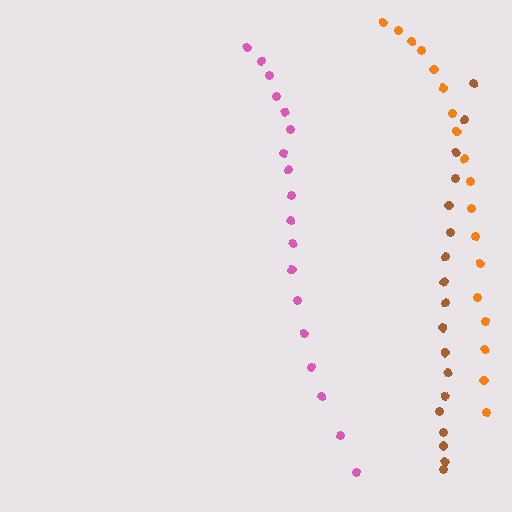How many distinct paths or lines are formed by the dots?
There are 3 distinct paths.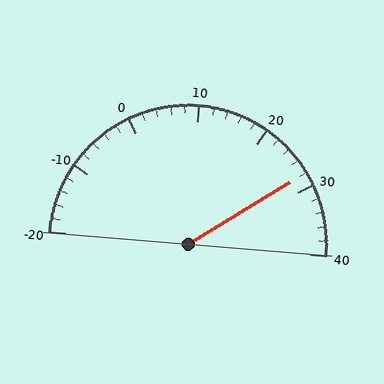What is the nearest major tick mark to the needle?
The nearest major tick mark is 30.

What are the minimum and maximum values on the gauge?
The gauge ranges from -20 to 40.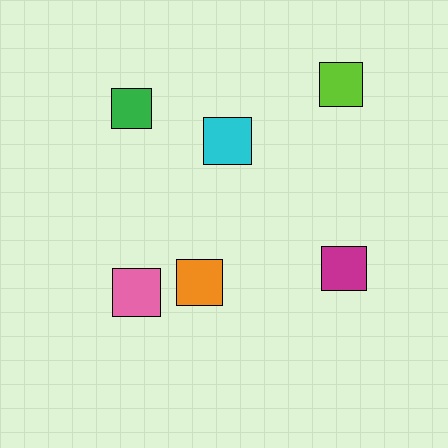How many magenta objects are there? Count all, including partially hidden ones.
There is 1 magenta object.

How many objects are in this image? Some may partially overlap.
There are 6 objects.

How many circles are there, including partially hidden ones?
There are no circles.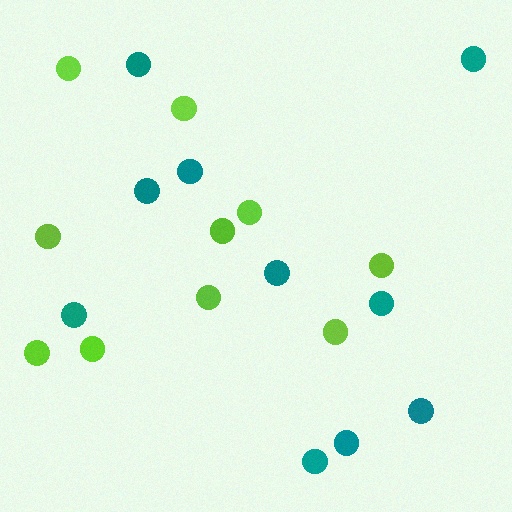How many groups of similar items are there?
There are 2 groups: one group of lime circles (10) and one group of teal circles (10).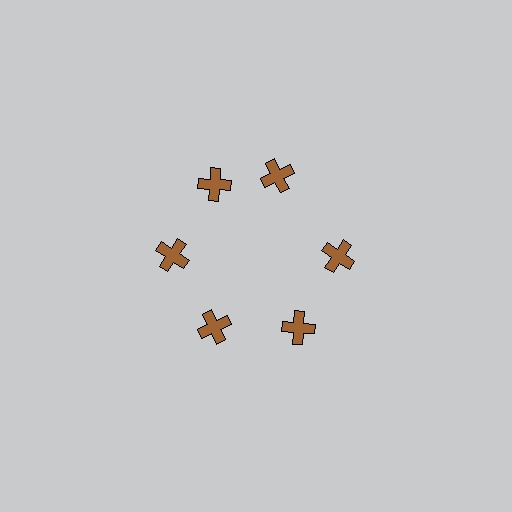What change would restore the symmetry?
The symmetry would be restored by rotating it back into even spacing with its neighbors so that all 6 crosses sit at equal angles and equal distance from the center.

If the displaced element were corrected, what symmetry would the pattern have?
It would have 6-fold rotational symmetry — the pattern would map onto itself every 60 degrees.